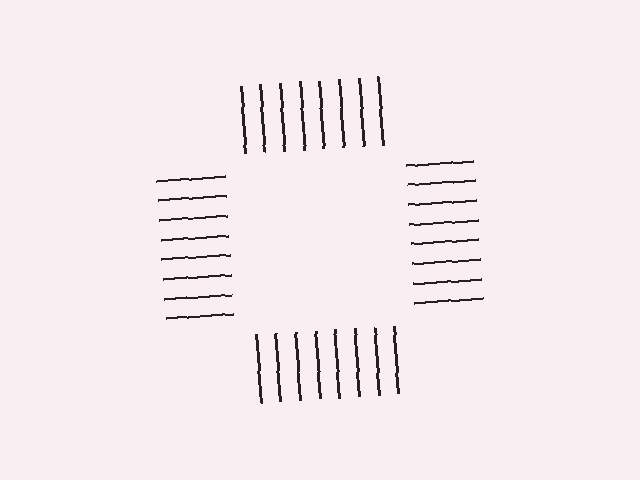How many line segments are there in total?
32 — 8 along each of the 4 edges.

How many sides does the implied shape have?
4 sides — the line-ends trace a square.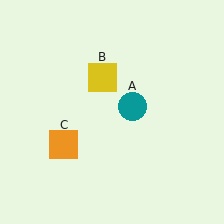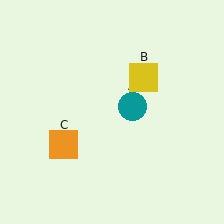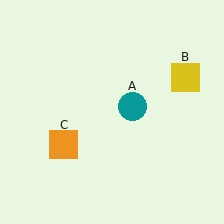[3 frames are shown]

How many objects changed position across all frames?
1 object changed position: yellow square (object B).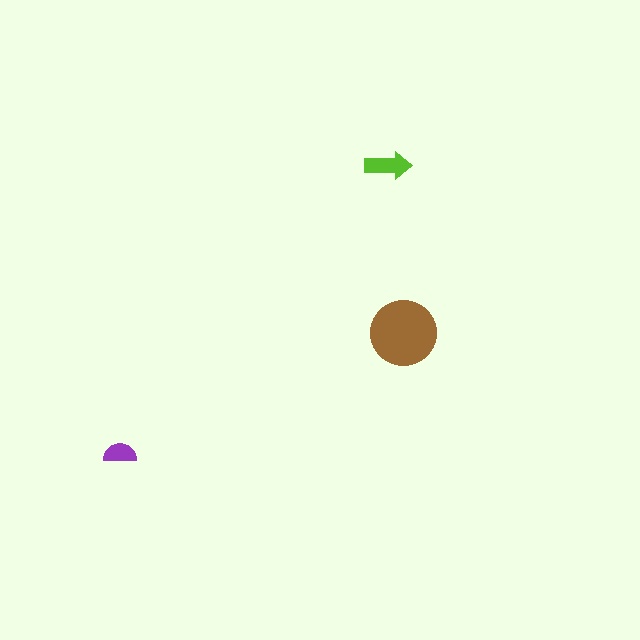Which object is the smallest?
The purple semicircle.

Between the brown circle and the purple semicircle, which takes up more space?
The brown circle.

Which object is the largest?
The brown circle.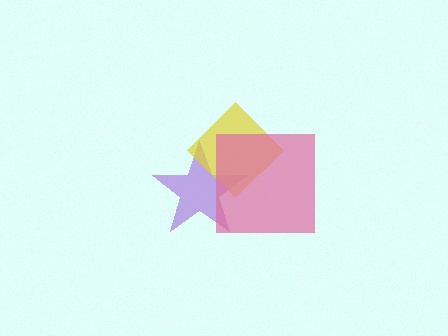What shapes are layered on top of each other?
The layered shapes are: a purple star, a yellow diamond, a pink square.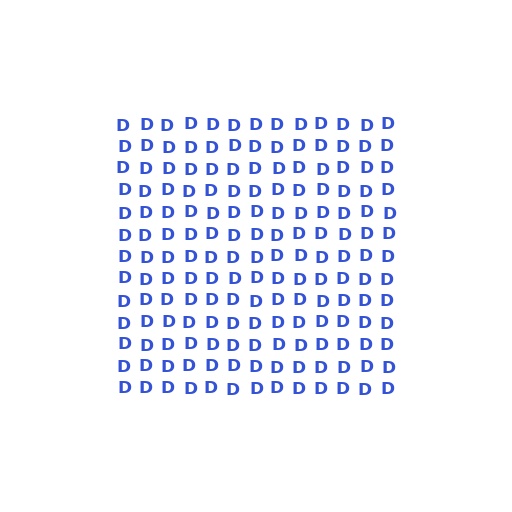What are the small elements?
The small elements are letter D's.